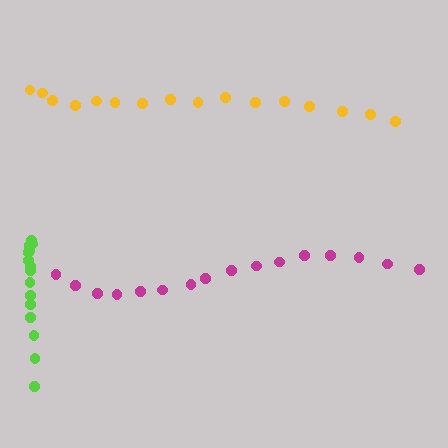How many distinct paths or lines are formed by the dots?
There are 3 distinct paths.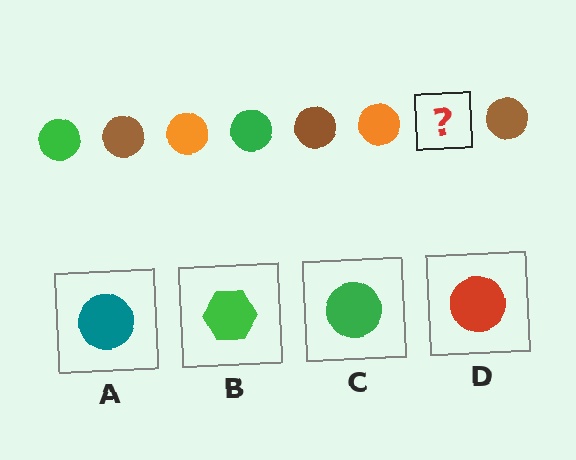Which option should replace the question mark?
Option C.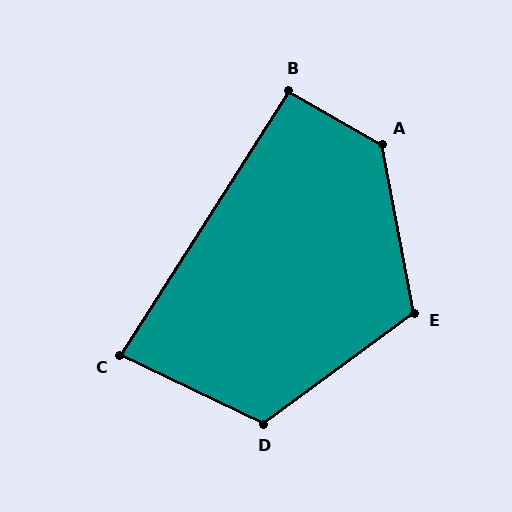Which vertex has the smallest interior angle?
C, at approximately 83 degrees.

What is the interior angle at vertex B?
Approximately 93 degrees (approximately right).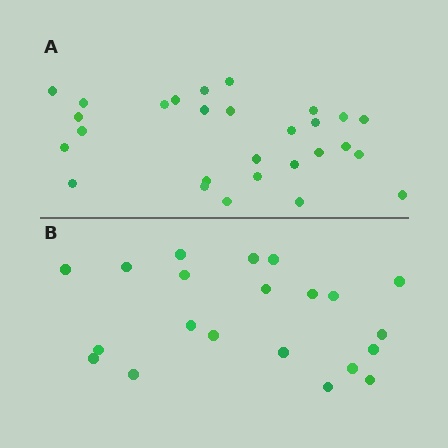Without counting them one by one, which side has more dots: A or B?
Region A (the top region) has more dots.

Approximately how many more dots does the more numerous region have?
Region A has roughly 8 or so more dots than region B.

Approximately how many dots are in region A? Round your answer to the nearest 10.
About 30 dots. (The exact count is 28, which rounds to 30.)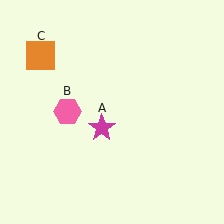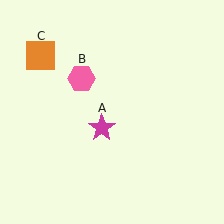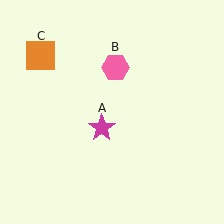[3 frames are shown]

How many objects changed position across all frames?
1 object changed position: pink hexagon (object B).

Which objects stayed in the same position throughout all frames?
Magenta star (object A) and orange square (object C) remained stationary.